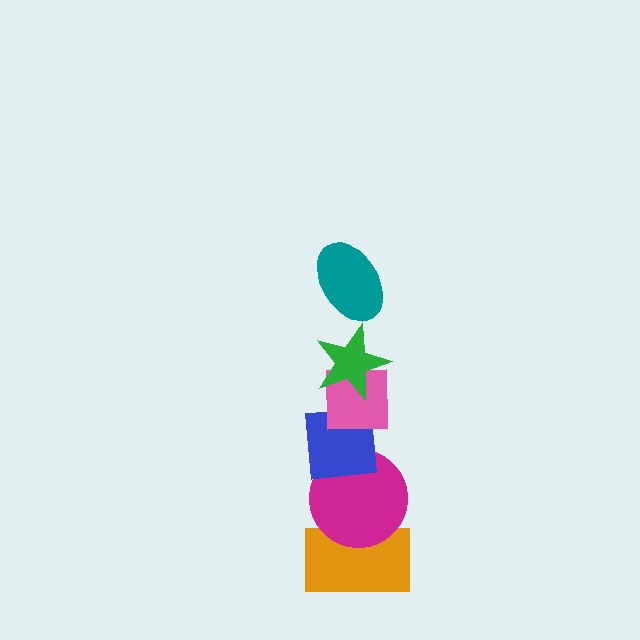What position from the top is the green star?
The green star is 2nd from the top.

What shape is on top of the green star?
The teal ellipse is on top of the green star.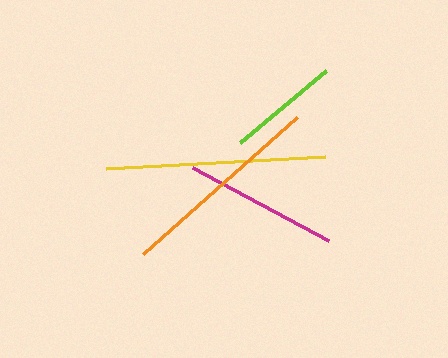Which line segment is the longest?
The yellow line is the longest at approximately 219 pixels.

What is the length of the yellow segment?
The yellow segment is approximately 219 pixels long.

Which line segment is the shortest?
The lime line is the shortest at approximately 113 pixels.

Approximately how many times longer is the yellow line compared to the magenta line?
The yellow line is approximately 1.4 times the length of the magenta line.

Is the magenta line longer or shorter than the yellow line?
The yellow line is longer than the magenta line.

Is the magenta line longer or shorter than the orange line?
The orange line is longer than the magenta line.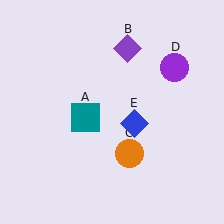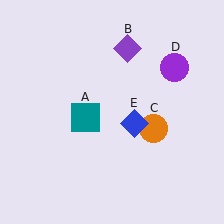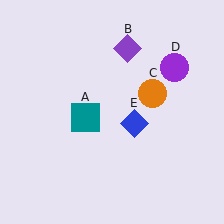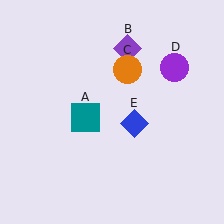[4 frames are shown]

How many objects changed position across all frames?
1 object changed position: orange circle (object C).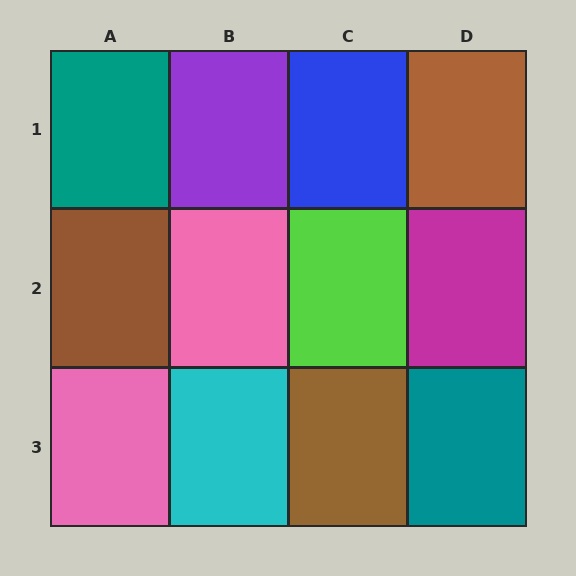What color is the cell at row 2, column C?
Lime.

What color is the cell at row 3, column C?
Brown.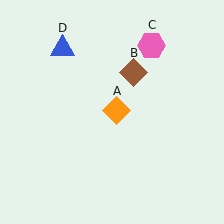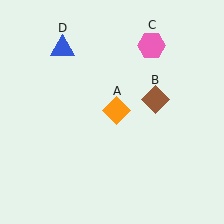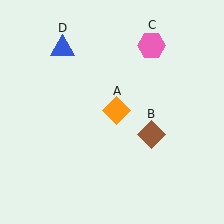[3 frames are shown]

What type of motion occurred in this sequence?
The brown diamond (object B) rotated clockwise around the center of the scene.